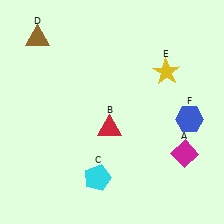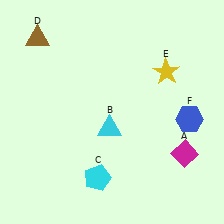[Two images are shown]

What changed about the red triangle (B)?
In Image 1, B is red. In Image 2, it changed to cyan.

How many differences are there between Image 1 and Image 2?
There is 1 difference between the two images.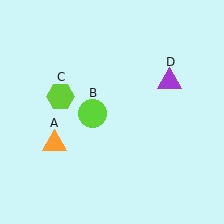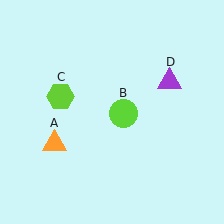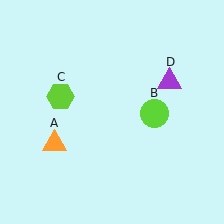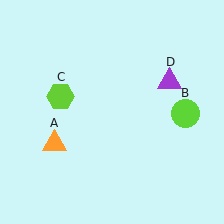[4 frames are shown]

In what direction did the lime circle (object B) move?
The lime circle (object B) moved right.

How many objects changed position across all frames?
1 object changed position: lime circle (object B).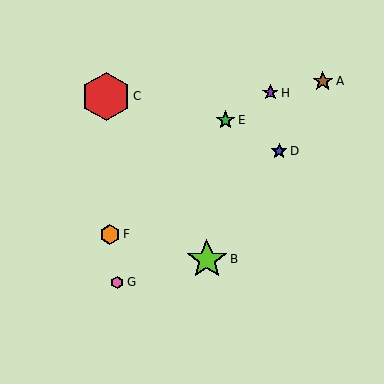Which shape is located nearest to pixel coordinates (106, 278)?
The pink hexagon (labeled G) at (117, 282) is nearest to that location.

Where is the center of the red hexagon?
The center of the red hexagon is at (106, 96).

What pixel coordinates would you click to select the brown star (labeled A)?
Click at (323, 81) to select the brown star A.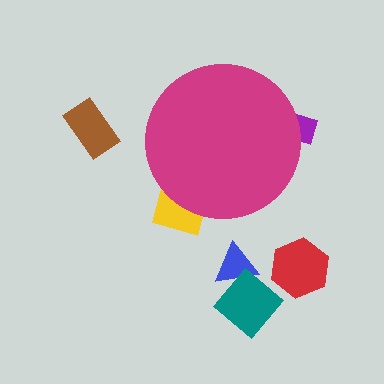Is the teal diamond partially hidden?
No, the teal diamond is fully visible.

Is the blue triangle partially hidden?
No, the blue triangle is fully visible.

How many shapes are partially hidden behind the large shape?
2 shapes are partially hidden.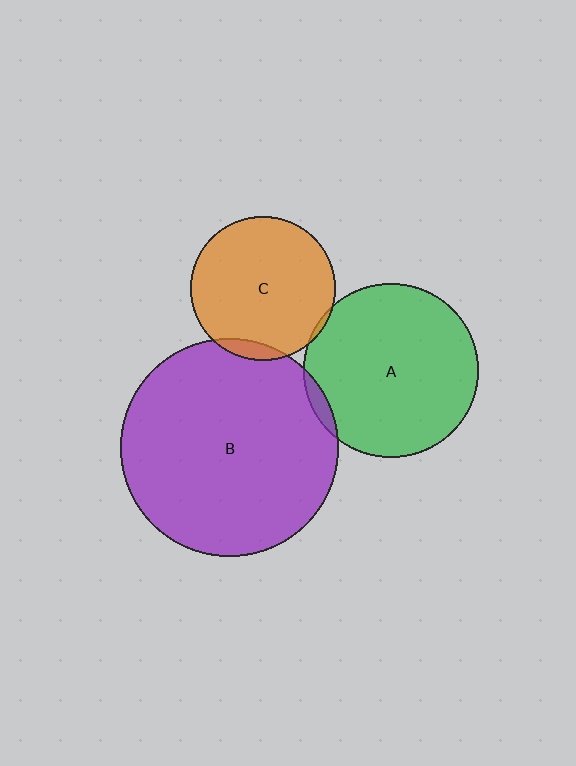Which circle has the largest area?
Circle B (purple).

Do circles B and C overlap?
Yes.